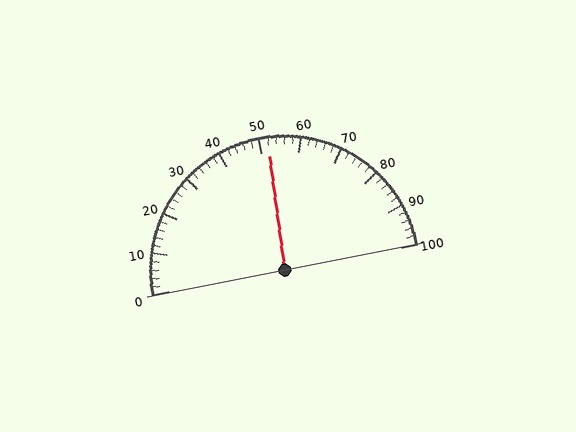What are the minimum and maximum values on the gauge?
The gauge ranges from 0 to 100.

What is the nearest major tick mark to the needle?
The nearest major tick mark is 50.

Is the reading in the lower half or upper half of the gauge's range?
The reading is in the upper half of the range (0 to 100).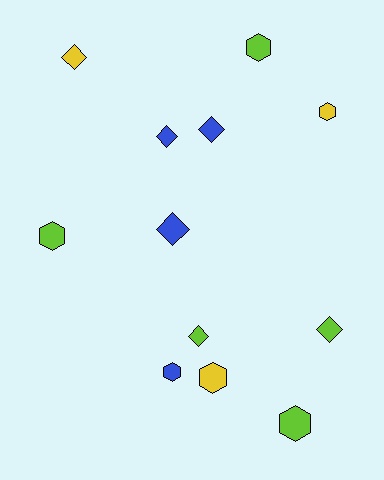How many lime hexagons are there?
There are 3 lime hexagons.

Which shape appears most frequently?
Diamond, with 6 objects.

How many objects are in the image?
There are 12 objects.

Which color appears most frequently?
Lime, with 5 objects.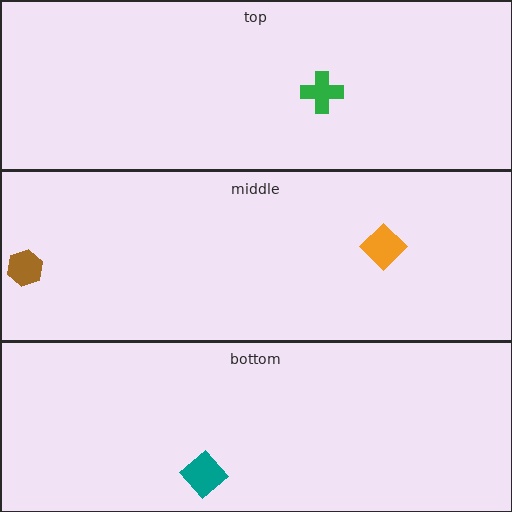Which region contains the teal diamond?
The bottom region.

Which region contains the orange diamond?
The middle region.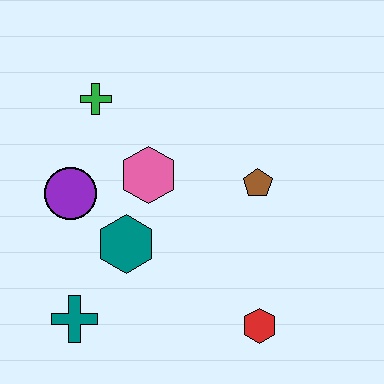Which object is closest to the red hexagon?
The brown pentagon is closest to the red hexagon.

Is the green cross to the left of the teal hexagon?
Yes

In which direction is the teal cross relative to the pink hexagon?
The teal cross is below the pink hexagon.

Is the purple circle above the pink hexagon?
No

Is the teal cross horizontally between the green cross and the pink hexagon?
No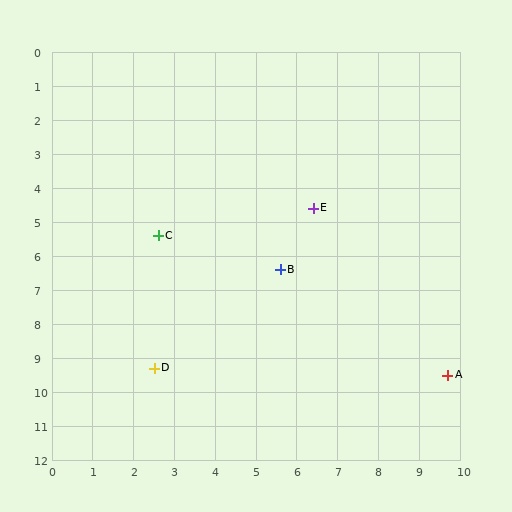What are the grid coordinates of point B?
Point B is at approximately (5.6, 6.4).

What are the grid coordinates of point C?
Point C is at approximately (2.6, 5.4).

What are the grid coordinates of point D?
Point D is at approximately (2.5, 9.3).